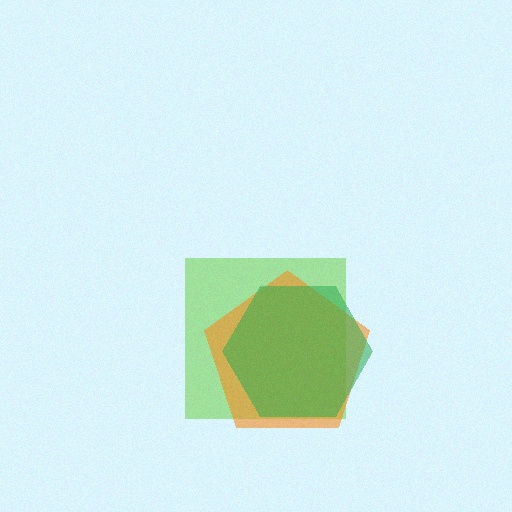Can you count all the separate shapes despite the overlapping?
Yes, there are 3 separate shapes.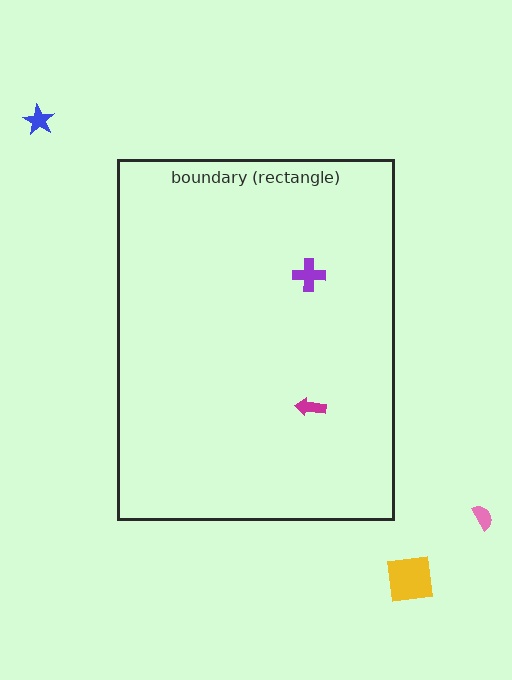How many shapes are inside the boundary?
2 inside, 3 outside.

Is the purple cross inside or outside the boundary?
Inside.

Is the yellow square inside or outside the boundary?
Outside.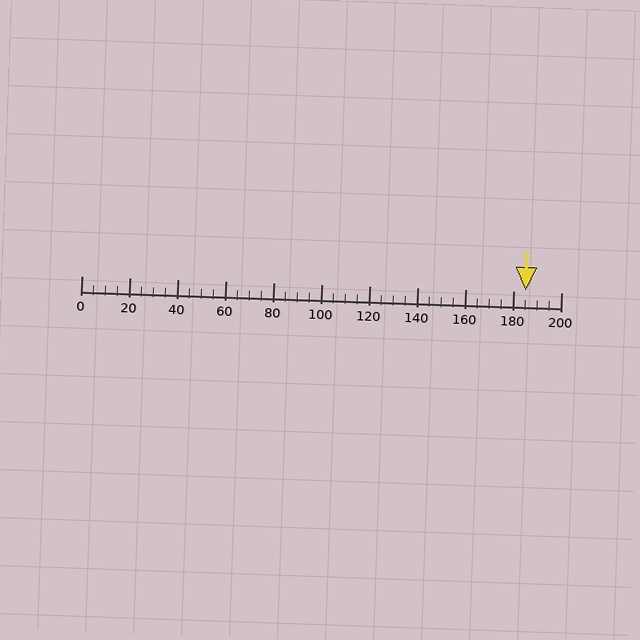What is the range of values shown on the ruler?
The ruler shows values from 0 to 200.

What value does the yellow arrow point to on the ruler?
The yellow arrow points to approximately 185.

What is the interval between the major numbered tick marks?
The major tick marks are spaced 20 units apart.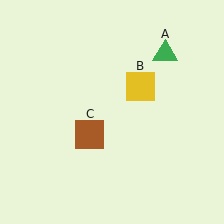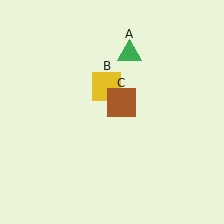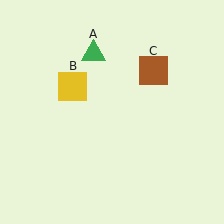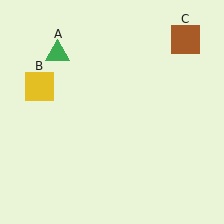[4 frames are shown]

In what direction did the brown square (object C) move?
The brown square (object C) moved up and to the right.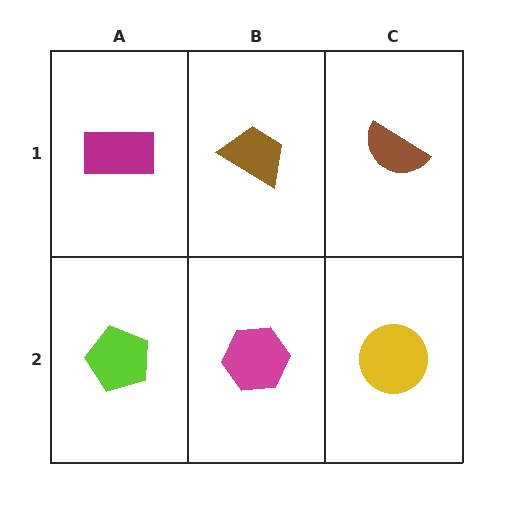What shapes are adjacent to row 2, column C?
A brown semicircle (row 1, column C), a magenta hexagon (row 2, column B).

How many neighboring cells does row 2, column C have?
2.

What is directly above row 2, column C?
A brown semicircle.